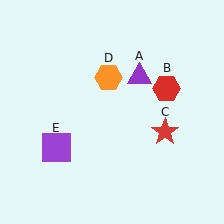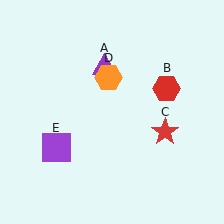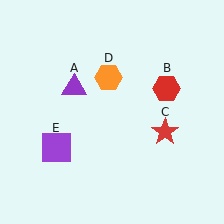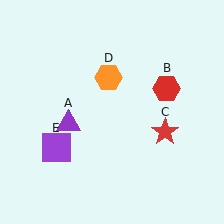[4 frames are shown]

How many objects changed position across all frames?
1 object changed position: purple triangle (object A).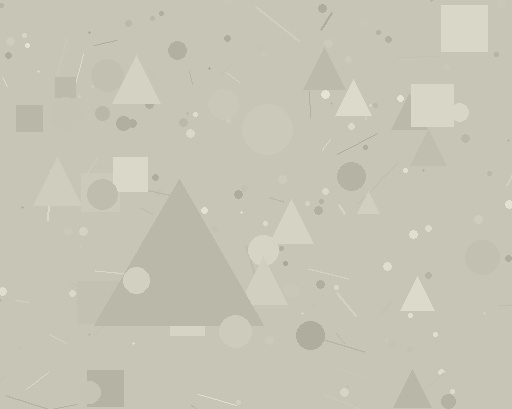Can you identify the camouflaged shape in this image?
The camouflaged shape is a triangle.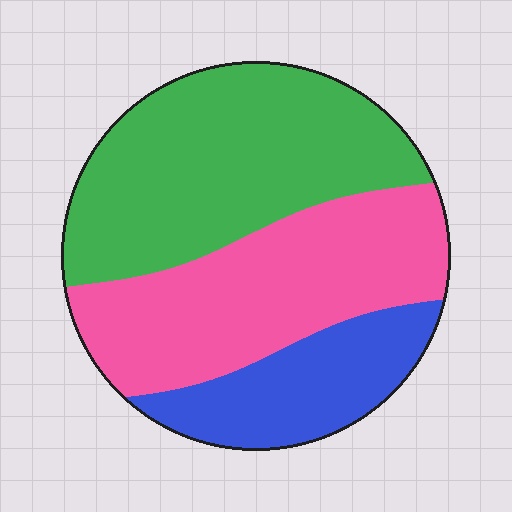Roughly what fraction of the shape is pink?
Pink takes up between a third and a half of the shape.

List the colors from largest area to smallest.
From largest to smallest: green, pink, blue.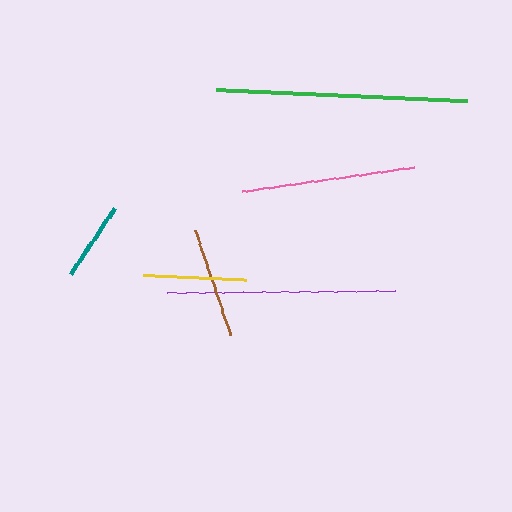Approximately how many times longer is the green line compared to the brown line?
The green line is approximately 2.3 times the length of the brown line.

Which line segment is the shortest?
The teal line is the shortest at approximately 80 pixels.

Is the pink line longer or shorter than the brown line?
The pink line is longer than the brown line.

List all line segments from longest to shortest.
From longest to shortest: green, purple, pink, brown, yellow, teal.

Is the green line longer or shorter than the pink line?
The green line is longer than the pink line.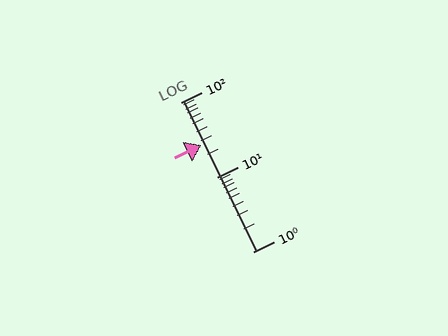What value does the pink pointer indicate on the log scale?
The pointer indicates approximately 27.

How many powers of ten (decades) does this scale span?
The scale spans 2 decades, from 1 to 100.